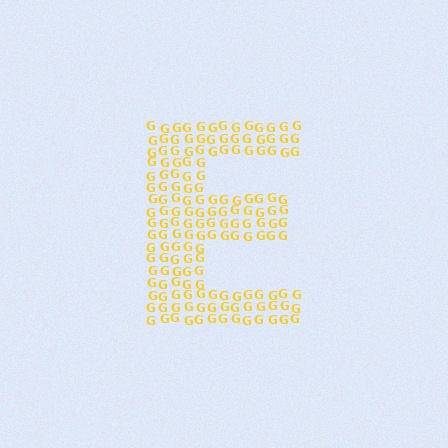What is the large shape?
The large shape is the letter E.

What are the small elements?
The small elements are letter G's.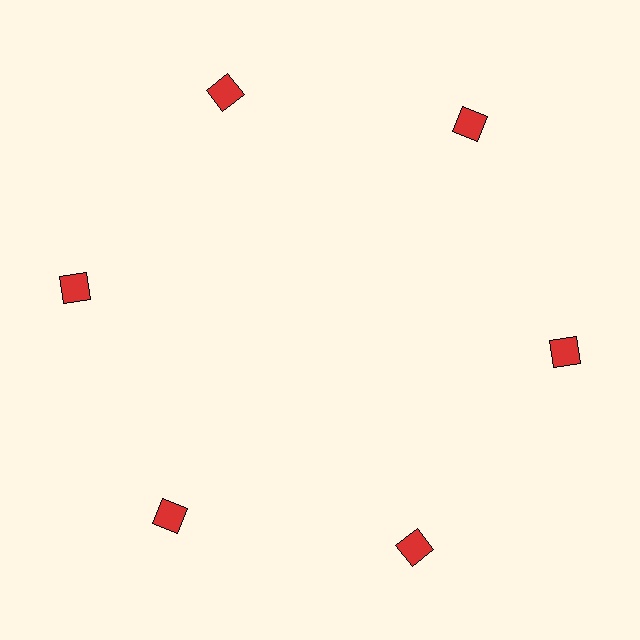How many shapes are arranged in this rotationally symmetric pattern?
There are 6 shapes, arranged in 6 groups of 1.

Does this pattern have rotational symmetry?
Yes, this pattern has 6-fold rotational symmetry. It looks the same after rotating 60 degrees around the center.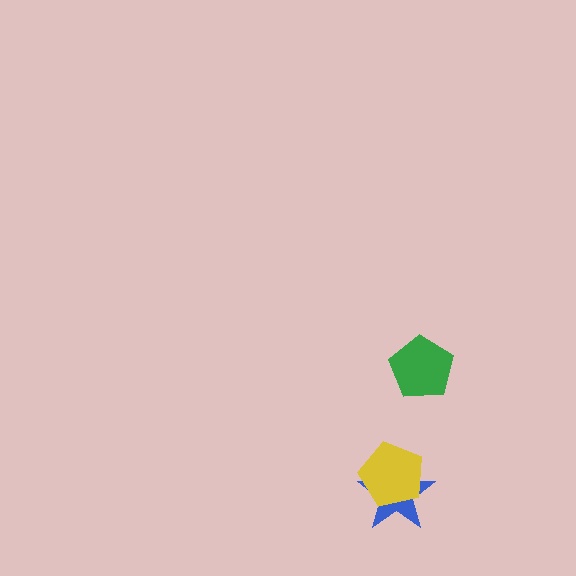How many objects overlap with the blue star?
1 object overlaps with the blue star.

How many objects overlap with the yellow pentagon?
1 object overlaps with the yellow pentagon.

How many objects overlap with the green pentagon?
0 objects overlap with the green pentagon.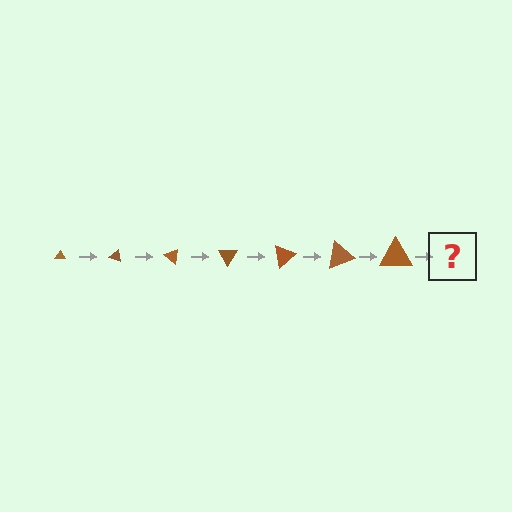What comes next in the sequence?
The next element should be a triangle, larger than the previous one and rotated 140 degrees from the start.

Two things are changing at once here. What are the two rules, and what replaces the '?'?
The two rules are that the triangle grows larger each step and it rotates 20 degrees each step. The '?' should be a triangle, larger than the previous one and rotated 140 degrees from the start.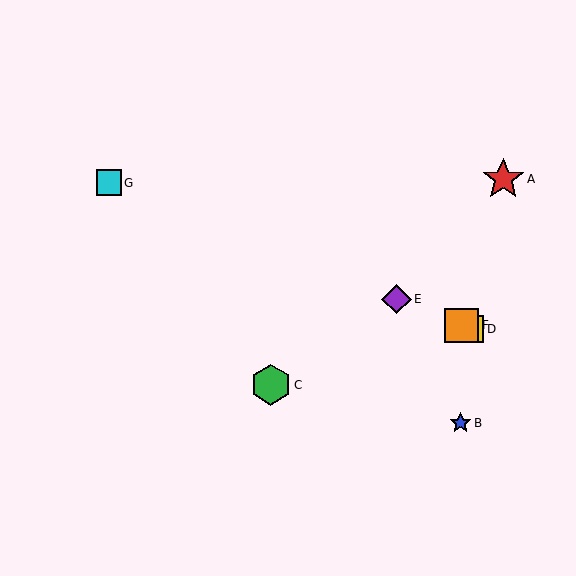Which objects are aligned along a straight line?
Objects D, E, F, G are aligned along a straight line.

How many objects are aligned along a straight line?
4 objects (D, E, F, G) are aligned along a straight line.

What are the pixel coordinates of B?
Object B is at (460, 423).